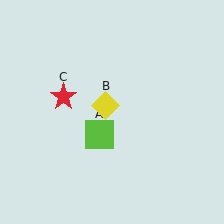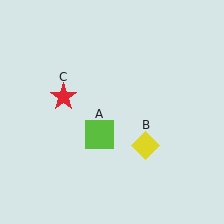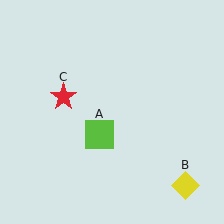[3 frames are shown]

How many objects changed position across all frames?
1 object changed position: yellow diamond (object B).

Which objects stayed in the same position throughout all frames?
Lime square (object A) and red star (object C) remained stationary.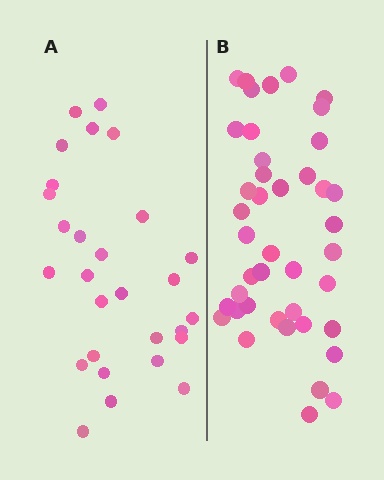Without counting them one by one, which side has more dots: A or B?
Region B (the right region) has more dots.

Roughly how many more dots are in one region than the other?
Region B has approximately 15 more dots than region A.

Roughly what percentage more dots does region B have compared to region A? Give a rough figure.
About 50% more.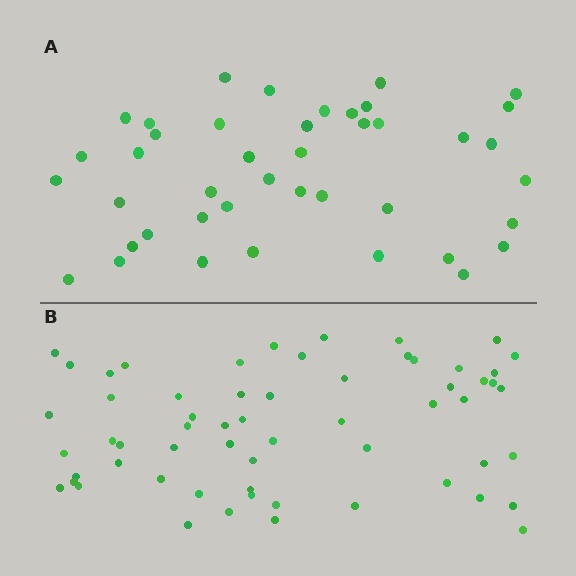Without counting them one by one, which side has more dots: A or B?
Region B (the bottom region) has more dots.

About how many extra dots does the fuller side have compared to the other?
Region B has approximately 20 more dots than region A.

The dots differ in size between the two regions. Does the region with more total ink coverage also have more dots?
No. Region A has more total ink coverage because its dots are larger, but region B actually contains more individual dots. Total area can be misleading — the number of items is what matters here.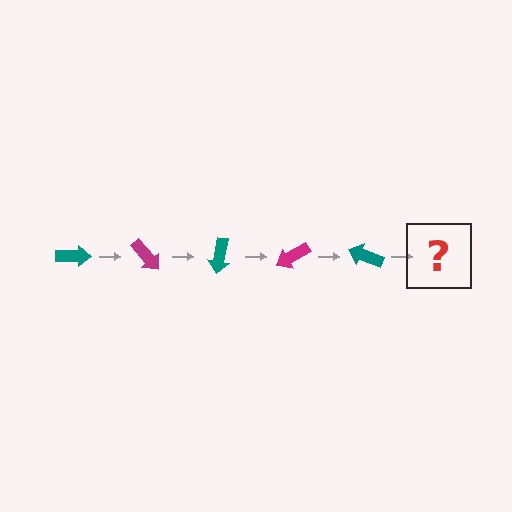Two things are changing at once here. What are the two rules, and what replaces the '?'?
The two rules are that it rotates 50 degrees each step and the color cycles through teal and magenta. The '?' should be a magenta arrow, rotated 250 degrees from the start.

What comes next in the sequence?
The next element should be a magenta arrow, rotated 250 degrees from the start.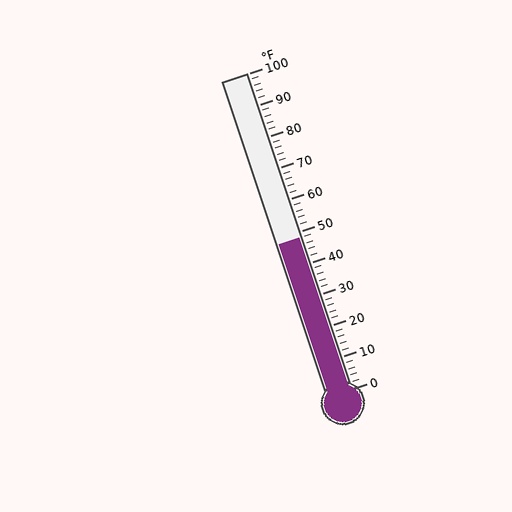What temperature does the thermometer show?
The thermometer shows approximately 48°F.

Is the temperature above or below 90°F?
The temperature is below 90°F.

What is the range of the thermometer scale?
The thermometer scale ranges from 0°F to 100°F.